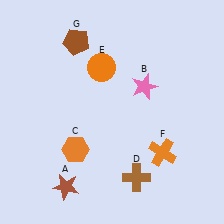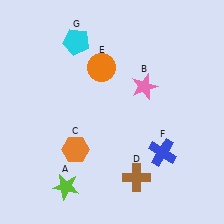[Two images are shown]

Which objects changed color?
A changed from brown to lime. F changed from orange to blue. G changed from brown to cyan.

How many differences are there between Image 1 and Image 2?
There are 3 differences between the two images.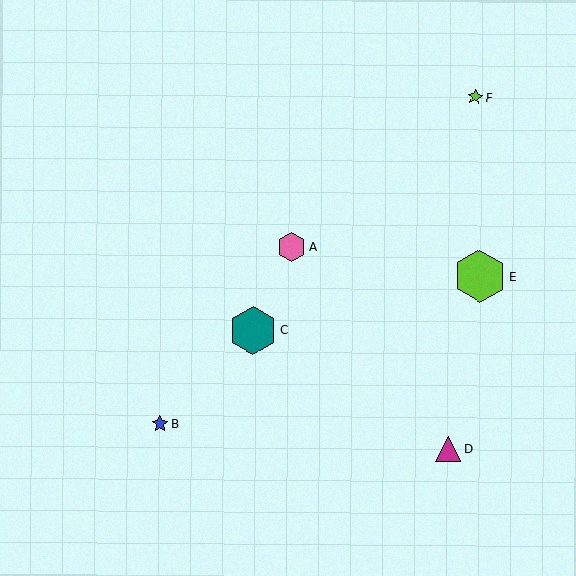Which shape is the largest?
The lime hexagon (labeled E) is the largest.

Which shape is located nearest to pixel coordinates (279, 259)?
The pink hexagon (labeled A) at (292, 247) is nearest to that location.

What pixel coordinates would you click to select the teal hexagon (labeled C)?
Click at (253, 330) to select the teal hexagon C.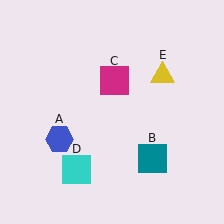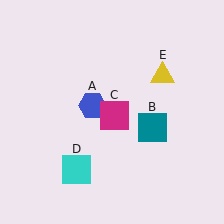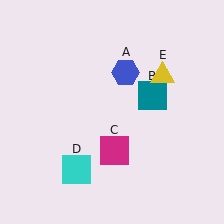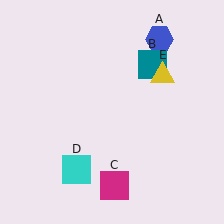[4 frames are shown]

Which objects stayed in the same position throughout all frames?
Cyan square (object D) and yellow triangle (object E) remained stationary.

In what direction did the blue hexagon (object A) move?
The blue hexagon (object A) moved up and to the right.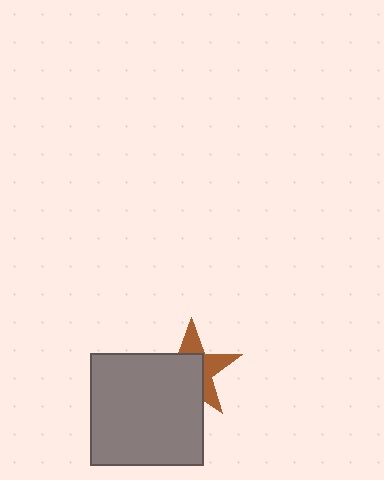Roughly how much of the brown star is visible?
A small part of it is visible (roughly 42%).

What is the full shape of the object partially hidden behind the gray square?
The partially hidden object is a brown star.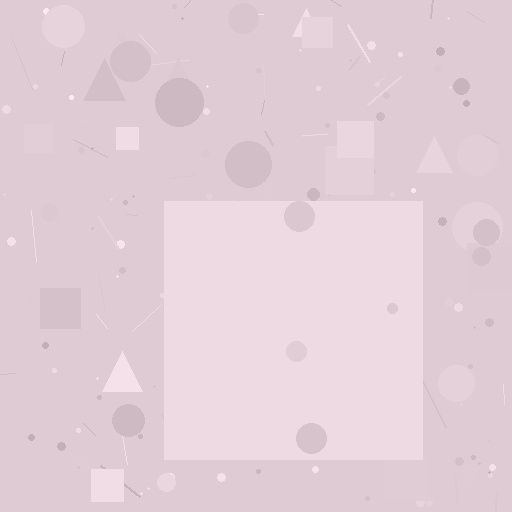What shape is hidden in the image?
A square is hidden in the image.